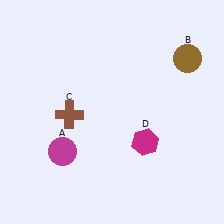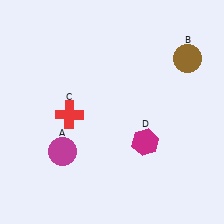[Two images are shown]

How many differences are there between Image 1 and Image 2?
There is 1 difference between the two images.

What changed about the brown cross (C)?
In Image 1, C is brown. In Image 2, it changed to red.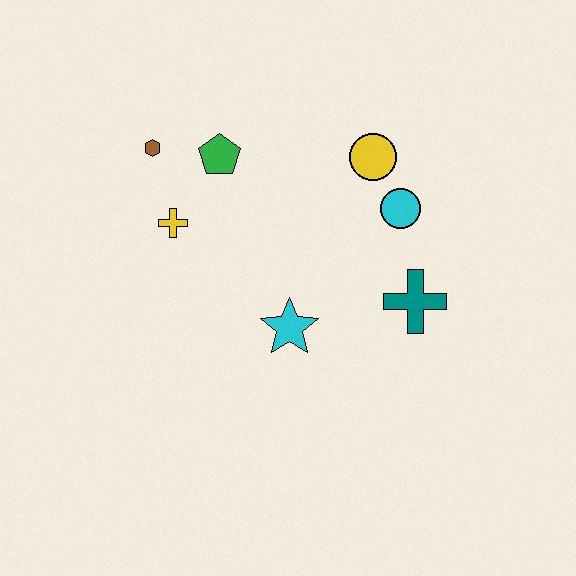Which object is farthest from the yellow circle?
The brown hexagon is farthest from the yellow circle.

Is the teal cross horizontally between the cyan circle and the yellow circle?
No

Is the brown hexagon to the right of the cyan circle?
No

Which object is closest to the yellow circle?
The cyan circle is closest to the yellow circle.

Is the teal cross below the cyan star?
No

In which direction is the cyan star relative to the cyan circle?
The cyan star is below the cyan circle.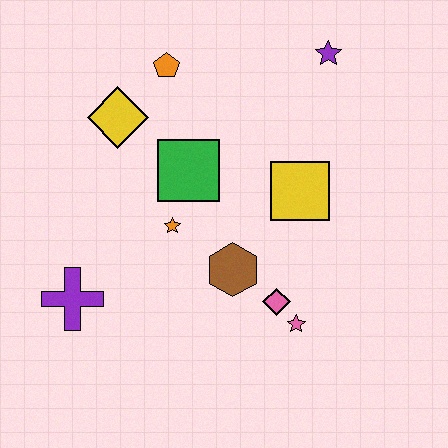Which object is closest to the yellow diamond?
The orange pentagon is closest to the yellow diamond.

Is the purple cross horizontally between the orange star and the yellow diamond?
No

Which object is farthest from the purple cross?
The purple star is farthest from the purple cross.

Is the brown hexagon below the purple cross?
No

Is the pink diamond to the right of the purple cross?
Yes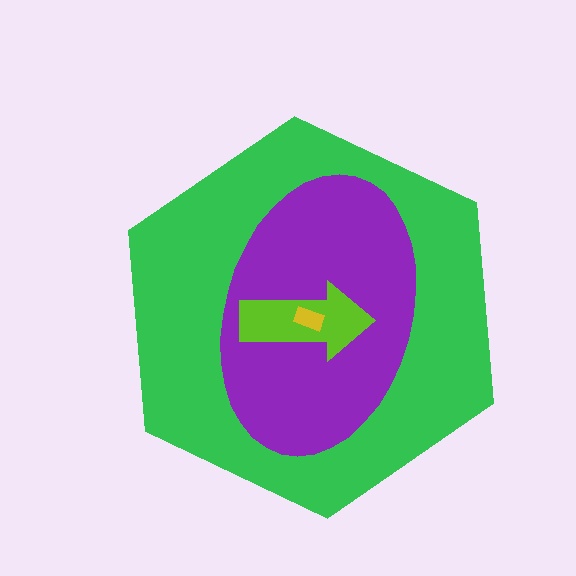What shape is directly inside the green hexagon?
The purple ellipse.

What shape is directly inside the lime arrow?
The yellow rectangle.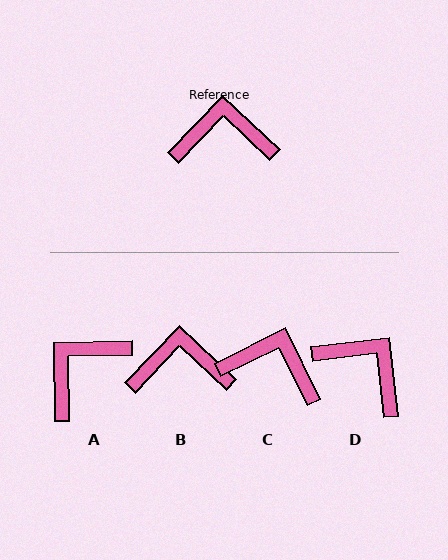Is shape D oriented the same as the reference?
No, it is off by about 40 degrees.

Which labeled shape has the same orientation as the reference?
B.